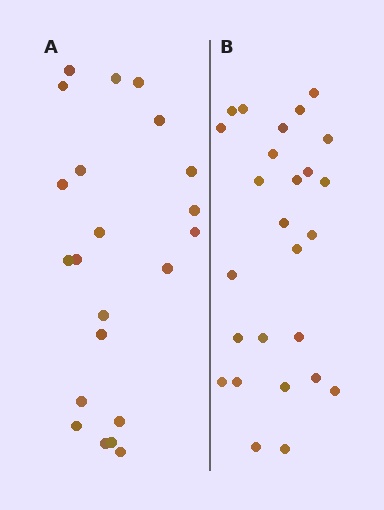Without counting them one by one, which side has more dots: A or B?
Region B (the right region) has more dots.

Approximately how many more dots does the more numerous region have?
Region B has about 4 more dots than region A.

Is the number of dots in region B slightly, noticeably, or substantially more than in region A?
Region B has only slightly more — the two regions are fairly close. The ratio is roughly 1.2 to 1.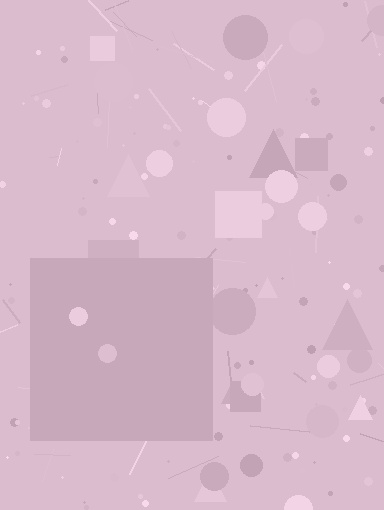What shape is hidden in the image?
A square is hidden in the image.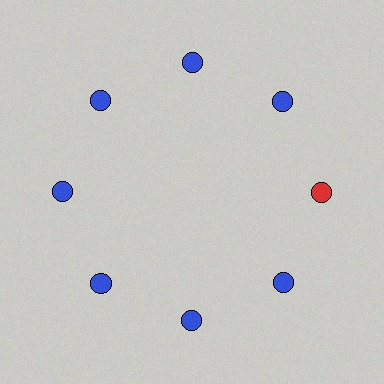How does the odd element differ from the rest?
It has a different color: red instead of blue.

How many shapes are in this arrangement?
There are 8 shapes arranged in a ring pattern.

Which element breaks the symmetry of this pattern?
The red circle at roughly the 3 o'clock position breaks the symmetry. All other shapes are blue circles.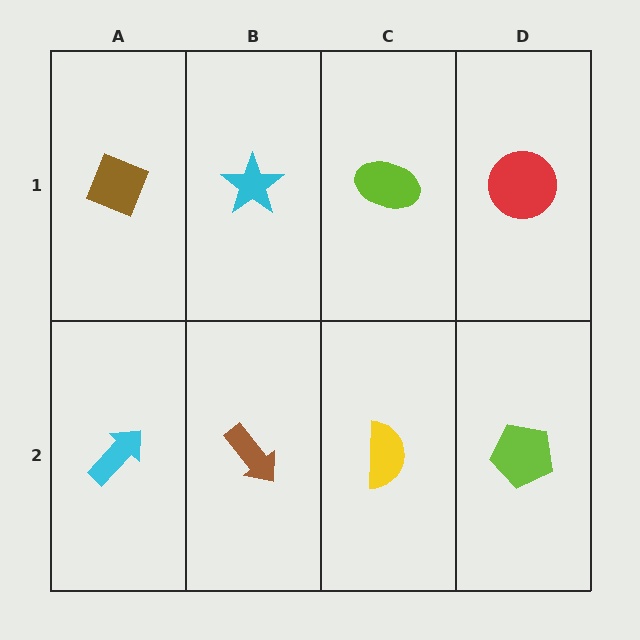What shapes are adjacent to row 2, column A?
A brown diamond (row 1, column A), a brown arrow (row 2, column B).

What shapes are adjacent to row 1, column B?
A brown arrow (row 2, column B), a brown diamond (row 1, column A), a lime ellipse (row 1, column C).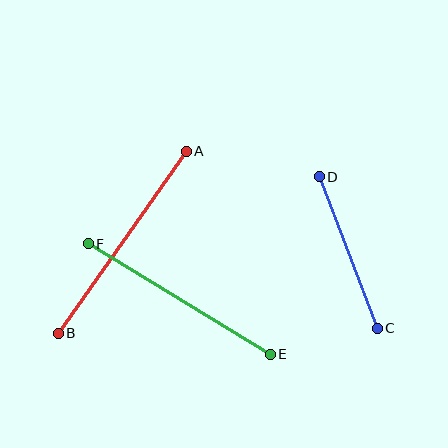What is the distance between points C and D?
The distance is approximately 162 pixels.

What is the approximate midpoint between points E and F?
The midpoint is at approximately (179, 299) pixels.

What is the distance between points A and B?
The distance is approximately 223 pixels.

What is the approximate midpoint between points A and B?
The midpoint is at approximately (122, 242) pixels.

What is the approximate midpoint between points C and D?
The midpoint is at approximately (348, 252) pixels.